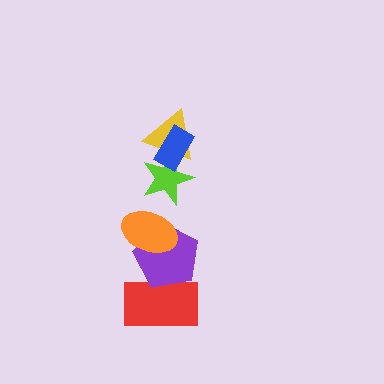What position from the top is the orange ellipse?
The orange ellipse is 4th from the top.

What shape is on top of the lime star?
The yellow triangle is on top of the lime star.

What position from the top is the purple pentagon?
The purple pentagon is 5th from the top.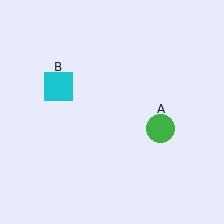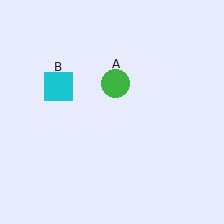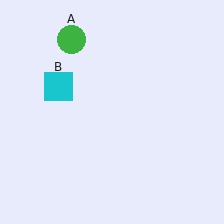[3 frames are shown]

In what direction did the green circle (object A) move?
The green circle (object A) moved up and to the left.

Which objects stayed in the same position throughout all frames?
Cyan square (object B) remained stationary.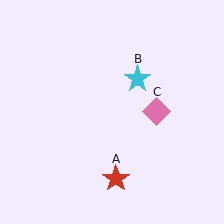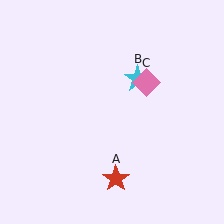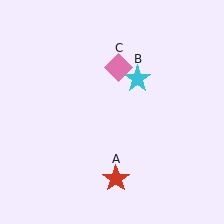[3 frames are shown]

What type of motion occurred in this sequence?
The pink diamond (object C) rotated counterclockwise around the center of the scene.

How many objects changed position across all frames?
1 object changed position: pink diamond (object C).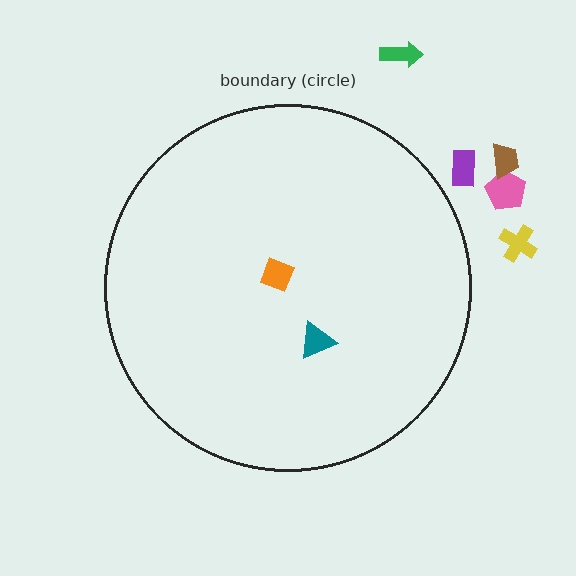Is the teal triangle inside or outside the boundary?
Inside.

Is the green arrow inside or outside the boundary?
Outside.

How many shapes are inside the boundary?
2 inside, 5 outside.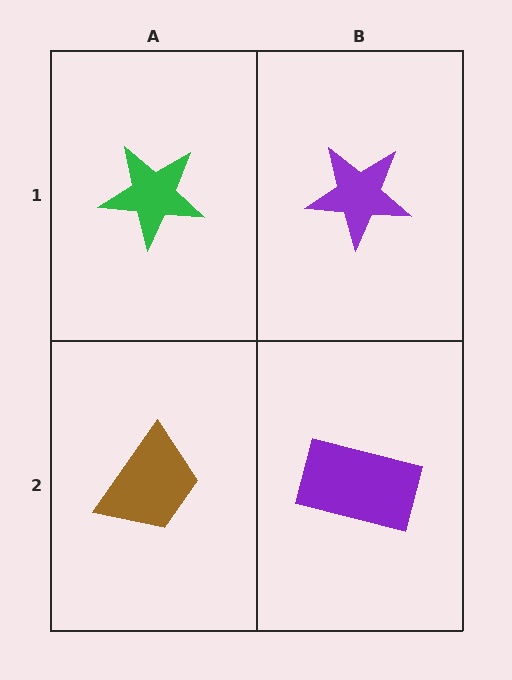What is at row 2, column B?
A purple rectangle.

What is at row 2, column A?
A brown trapezoid.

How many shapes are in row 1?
2 shapes.